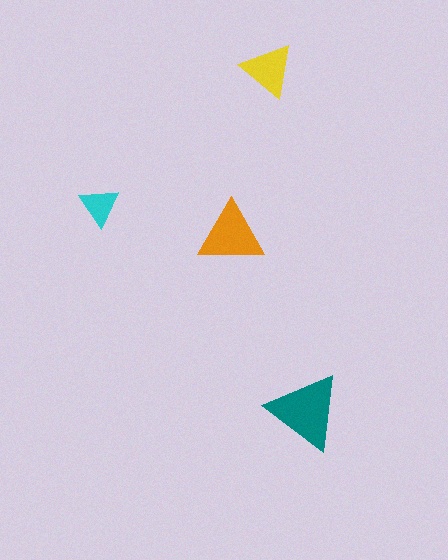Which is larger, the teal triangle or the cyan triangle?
The teal one.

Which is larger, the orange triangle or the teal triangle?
The teal one.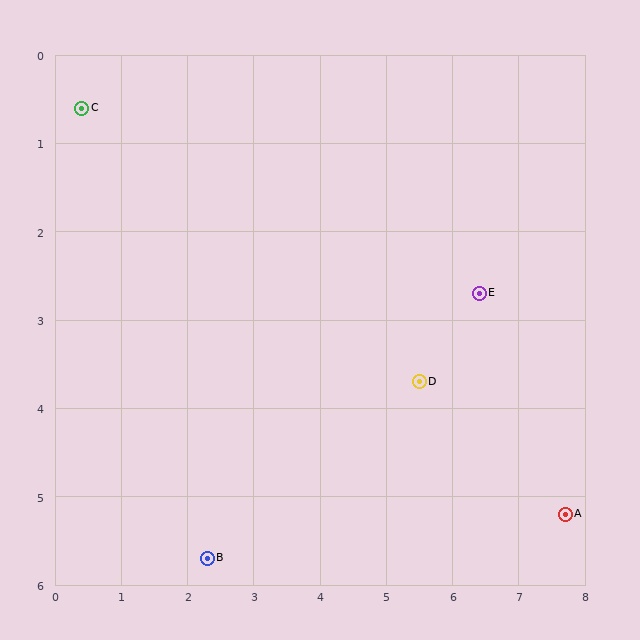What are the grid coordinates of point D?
Point D is at approximately (5.5, 3.7).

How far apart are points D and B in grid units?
Points D and B are about 3.8 grid units apart.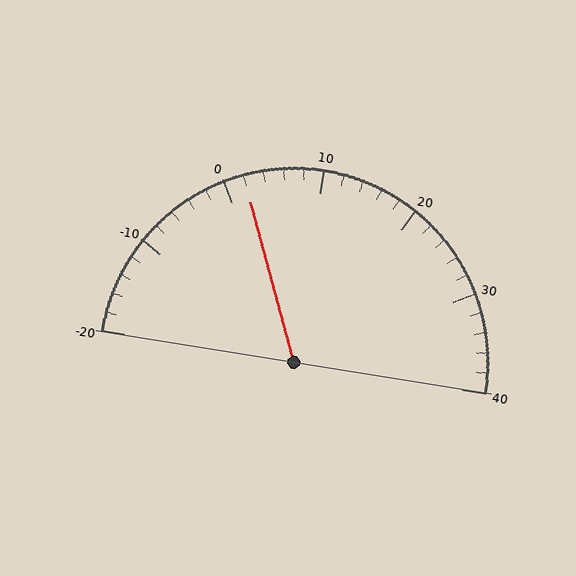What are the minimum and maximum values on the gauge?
The gauge ranges from -20 to 40.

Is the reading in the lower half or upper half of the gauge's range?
The reading is in the lower half of the range (-20 to 40).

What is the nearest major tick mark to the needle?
The nearest major tick mark is 0.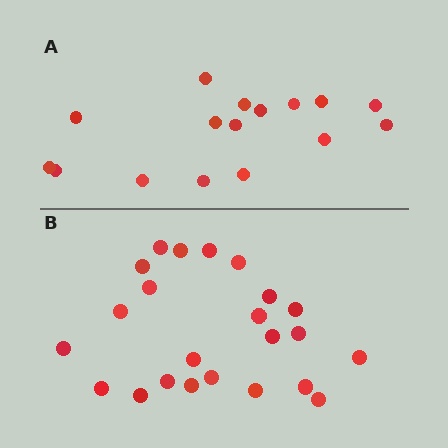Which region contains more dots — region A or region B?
Region B (the bottom region) has more dots.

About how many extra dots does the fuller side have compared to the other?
Region B has roughly 8 or so more dots than region A.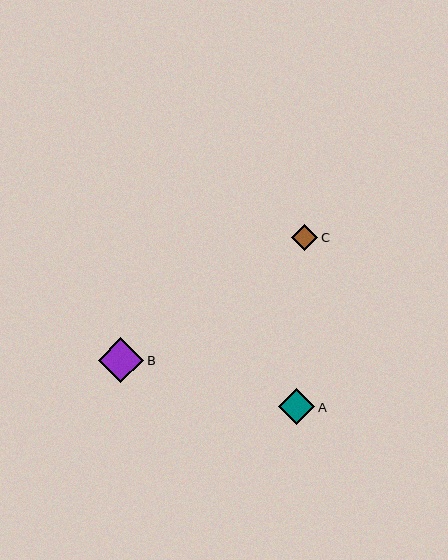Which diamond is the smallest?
Diamond C is the smallest with a size of approximately 26 pixels.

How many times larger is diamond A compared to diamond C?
Diamond A is approximately 1.4 times the size of diamond C.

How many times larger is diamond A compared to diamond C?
Diamond A is approximately 1.4 times the size of diamond C.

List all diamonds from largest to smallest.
From largest to smallest: B, A, C.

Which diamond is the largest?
Diamond B is the largest with a size of approximately 46 pixels.